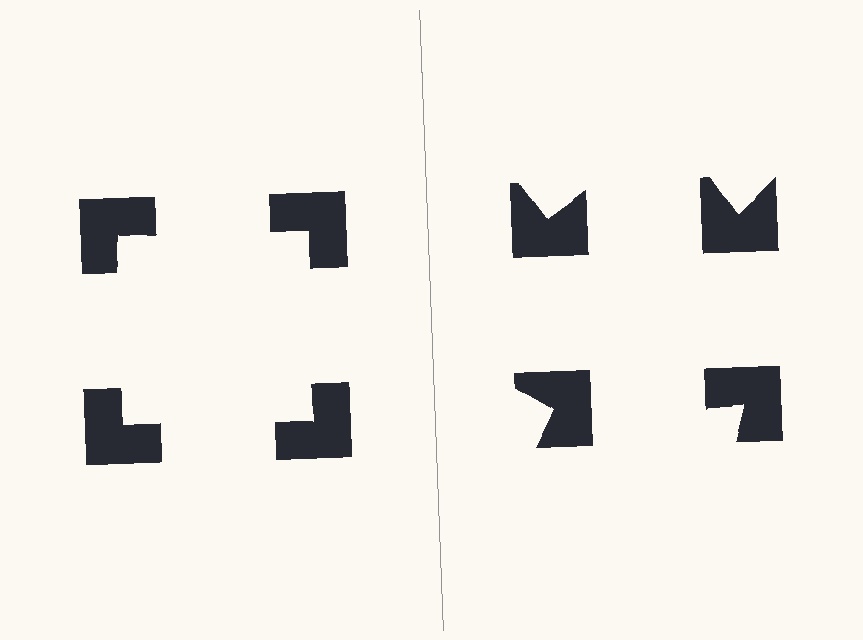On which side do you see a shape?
An illusory square appears on the left side. On the right side the wedge cuts are rotated, so no coherent shape forms.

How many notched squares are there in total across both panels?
8 — 4 on each side.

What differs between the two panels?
The notched squares are positioned identically on both sides; only the wedge orientations differ. On the left they align to a square; on the right they are misaligned.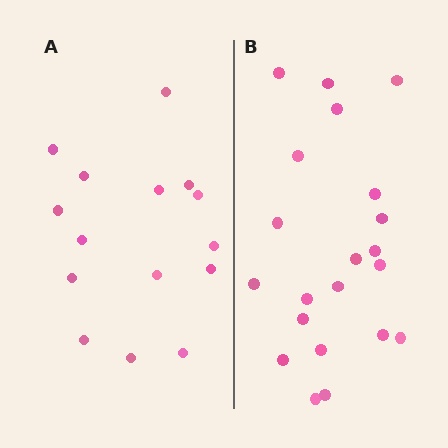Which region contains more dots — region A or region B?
Region B (the right region) has more dots.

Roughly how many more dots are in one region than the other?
Region B has about 6 more dots than region A.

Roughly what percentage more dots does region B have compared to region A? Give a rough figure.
About 40% more.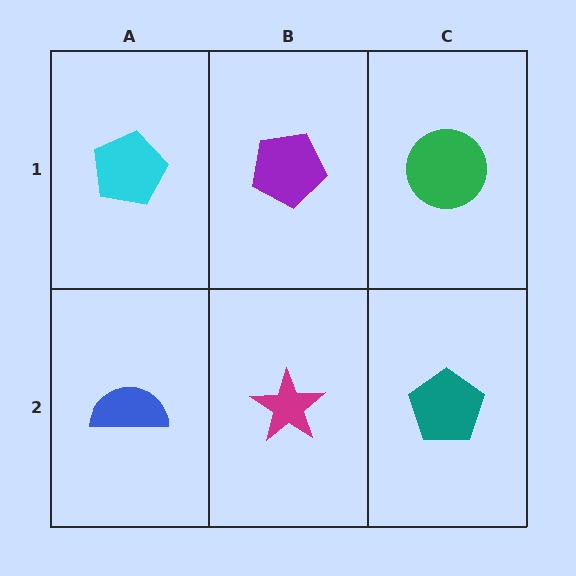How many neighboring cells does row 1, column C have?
2.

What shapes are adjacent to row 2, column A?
A cyan pentagon (row 1, column A), a magenta star (row 2, column B).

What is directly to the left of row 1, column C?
A purple pentagon.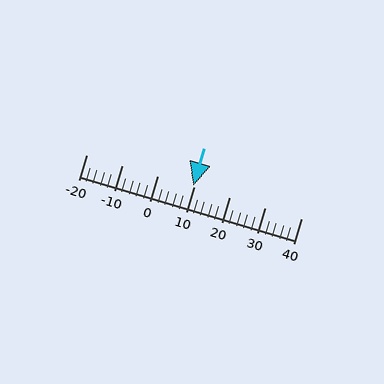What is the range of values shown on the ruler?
The ruler shows values from -20 to 40.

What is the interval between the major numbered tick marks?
The major tick marks are spaced 10 units apart.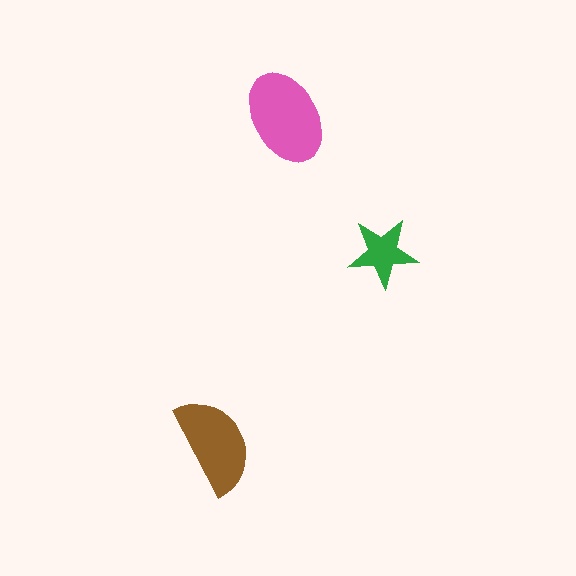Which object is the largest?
The pink ellipse.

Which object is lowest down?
The brown semicircle is bottommost.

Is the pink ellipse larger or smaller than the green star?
Larger.